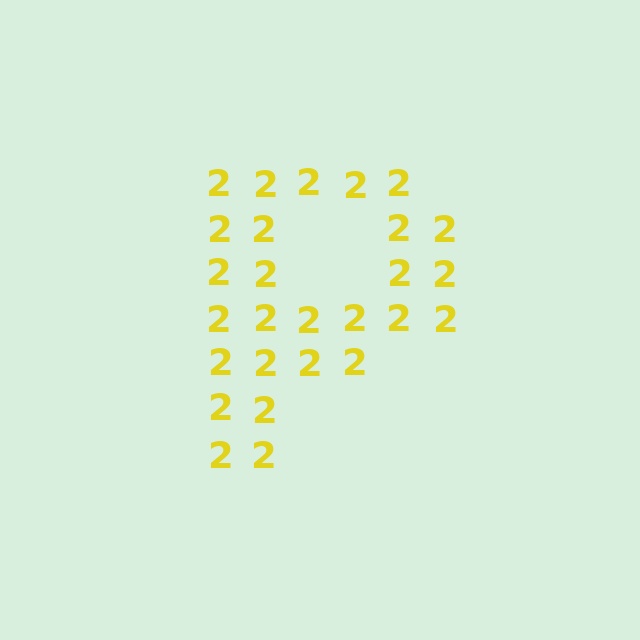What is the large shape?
The large shape is the letter P.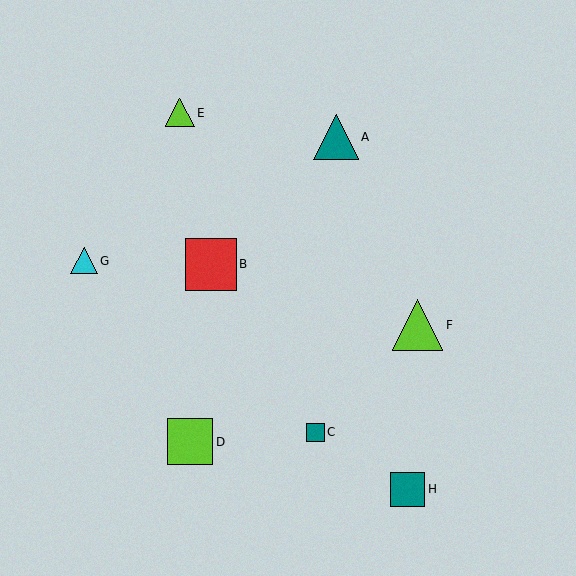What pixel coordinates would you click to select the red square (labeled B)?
Click at (211, 264) to select the red square B.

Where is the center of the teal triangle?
The center of the teal triangle is at (336, 137).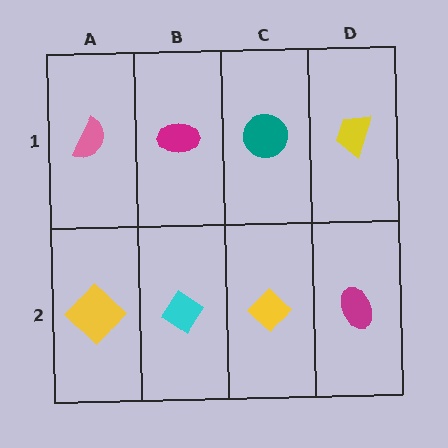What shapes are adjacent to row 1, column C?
A yellow diamond (row 2, column C), a magenta ellipse (row 1, column B), a yellow trapezoid (row 1, column D).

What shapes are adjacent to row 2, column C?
A teal circle (row 1, column C), a cyan diamond (row 2, column B), a magenta ellipse (row 2, column D).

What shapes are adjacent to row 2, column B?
A magenta ellipse (row 1, column B), a yellow diamond (row 2, column A), a yellow diamond (row 2, column C).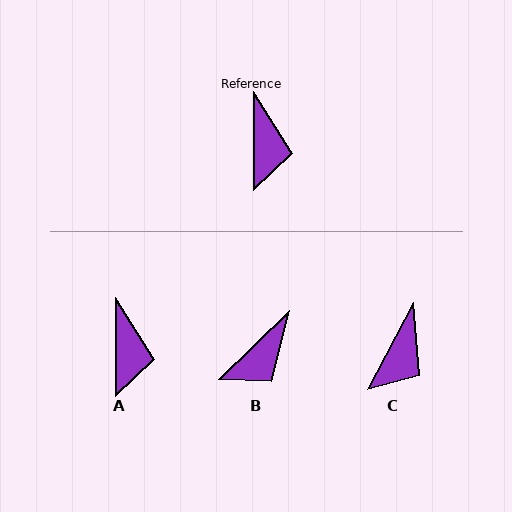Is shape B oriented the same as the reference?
No, it is off by about 46 degrees.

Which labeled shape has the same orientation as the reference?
A.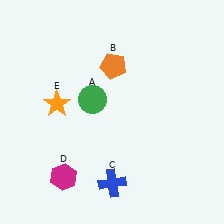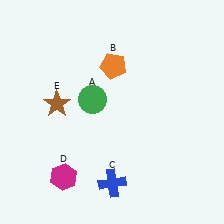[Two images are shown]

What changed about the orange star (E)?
In Image 1, E is orange. In Image 2, it changed to brown.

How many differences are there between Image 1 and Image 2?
There is 1 difference between the two images.